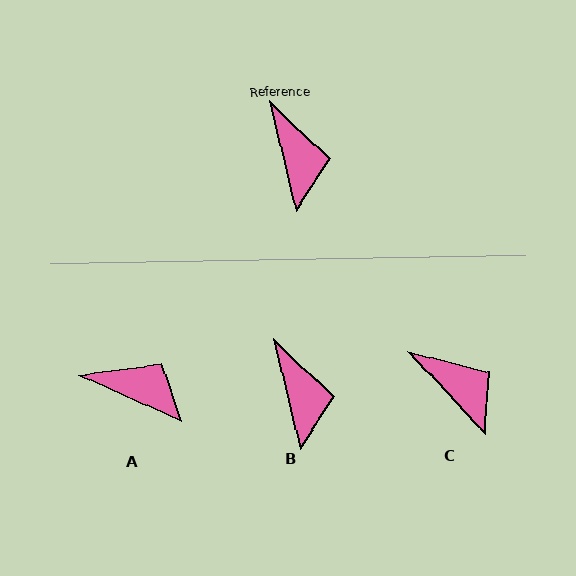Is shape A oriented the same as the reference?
No, it is off by about 52 degrees.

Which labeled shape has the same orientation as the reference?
B.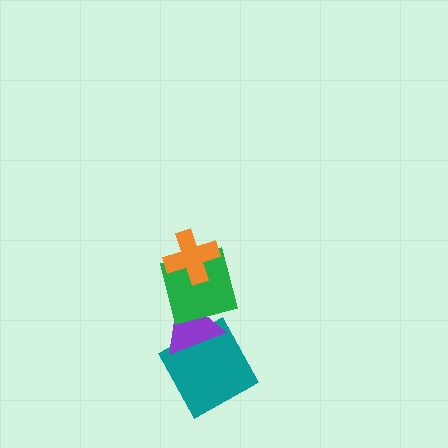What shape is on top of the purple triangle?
The green square is on top of the purple triangle.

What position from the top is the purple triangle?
The purple triangle is 3rd from the top.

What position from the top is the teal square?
The teal square is 4th from the top.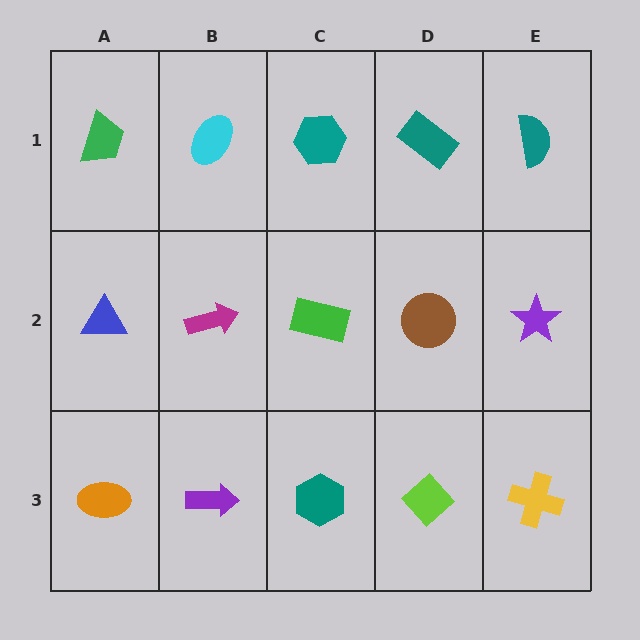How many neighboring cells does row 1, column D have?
3.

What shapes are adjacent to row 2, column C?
A teal hexagon (row 1, column C), a teal hexagon (row 3, column C), a magenta arrow (row 2, column B), a brown circle (row 2, column D).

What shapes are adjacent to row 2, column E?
A teal semicircle (row 1, column E), a yellow cross (row 3, column E), a brown circle (row 2, column D).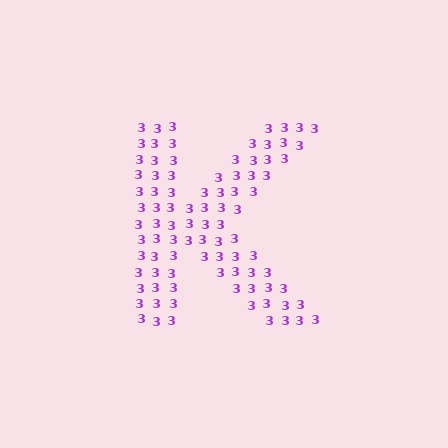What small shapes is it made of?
It is made of small digit 3's.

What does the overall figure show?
The overall figure shows the letter K.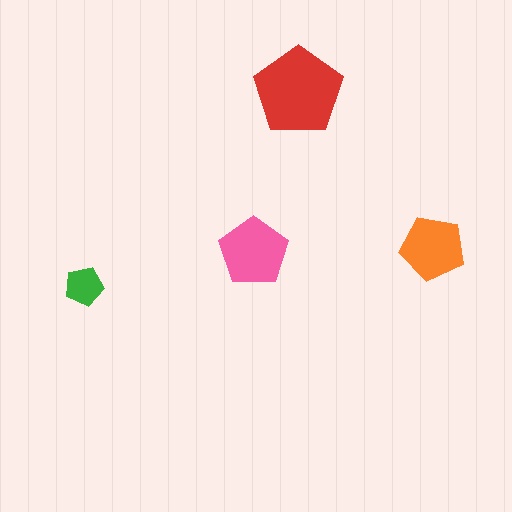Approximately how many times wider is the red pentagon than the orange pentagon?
About 1.5 times wider.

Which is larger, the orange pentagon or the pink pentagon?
The pink one.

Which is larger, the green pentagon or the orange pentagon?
The orange one.